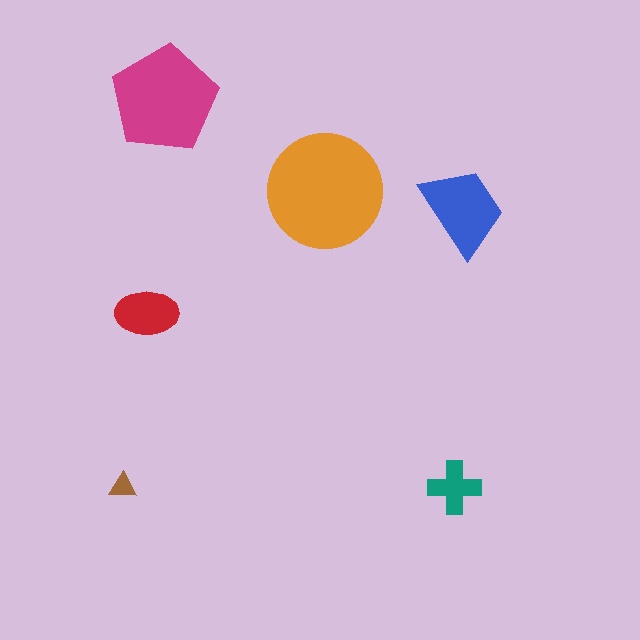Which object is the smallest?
The brown triangle.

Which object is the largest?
The orange circle.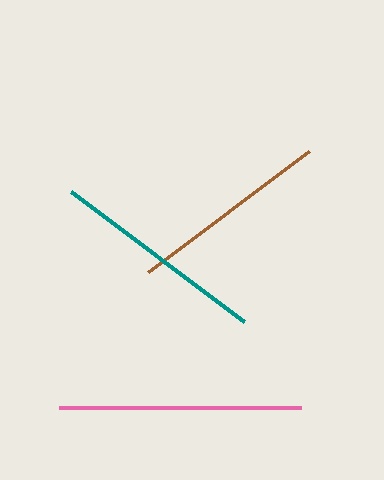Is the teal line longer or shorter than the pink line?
The pink line is longer than the teal line.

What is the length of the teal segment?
The teal segment is approximately 216 pixels long.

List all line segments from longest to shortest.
From longest to shortest: pink, teal, brown.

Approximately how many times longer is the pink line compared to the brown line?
The pink line is approximately 1.2 times the length of the brown line.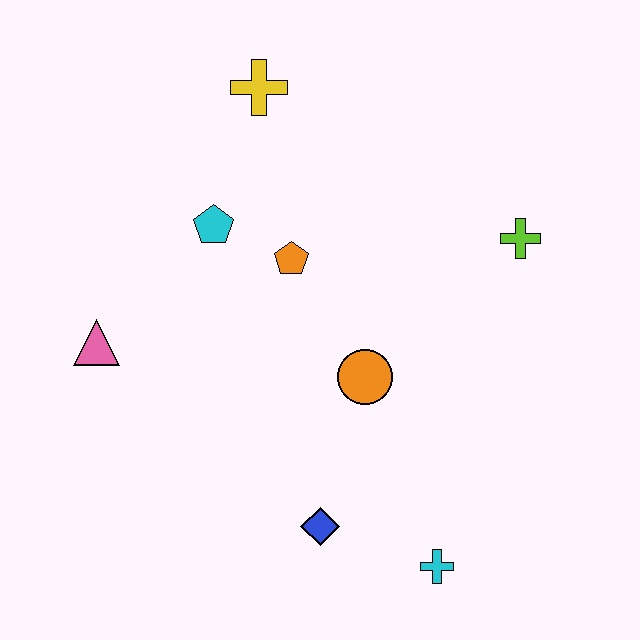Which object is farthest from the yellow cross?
The cyan cross is farthest from the yellow cross.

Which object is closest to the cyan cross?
The blue diamond is closest to the cyan cross.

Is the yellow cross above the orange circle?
Yes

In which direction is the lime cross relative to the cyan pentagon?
The lime cross is to the right of the cyan pentagon.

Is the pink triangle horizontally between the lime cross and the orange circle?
No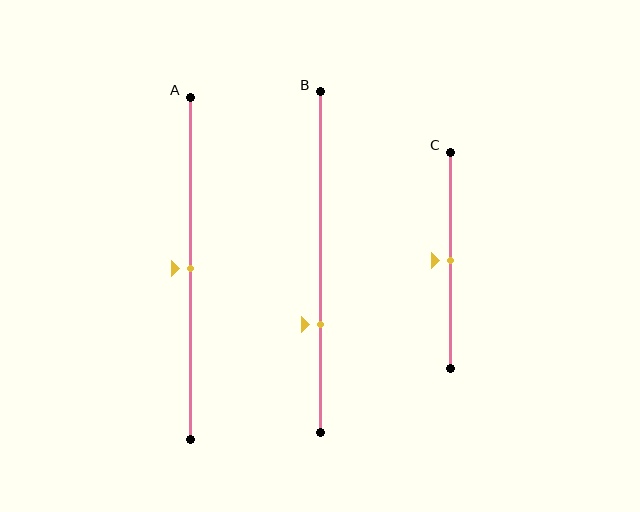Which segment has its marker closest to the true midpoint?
Segment A has its marker closest to the true midpoint.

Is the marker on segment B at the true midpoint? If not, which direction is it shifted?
No, the marker on segment B is shifted downward by about 18% of the segment length.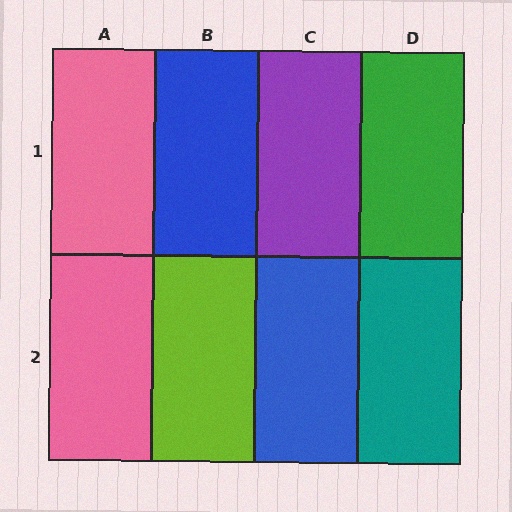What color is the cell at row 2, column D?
Teal.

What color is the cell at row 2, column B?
Lime.